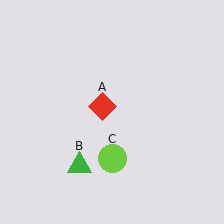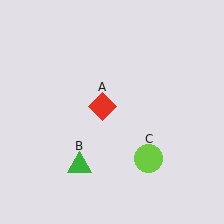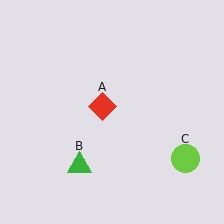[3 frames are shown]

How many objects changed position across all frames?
1 object changed position: lime circle (object C).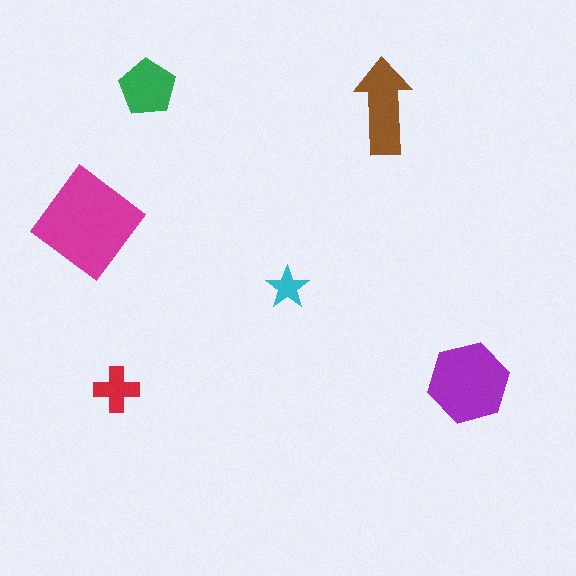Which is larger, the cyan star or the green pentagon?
The green pentagon.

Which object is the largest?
The magenta diamond.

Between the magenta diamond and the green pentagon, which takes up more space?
The magenta diamond.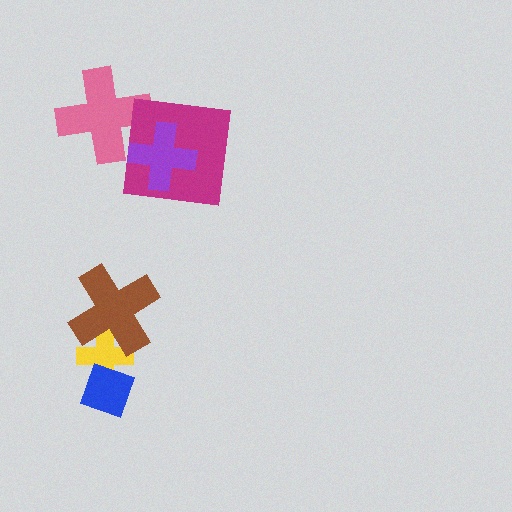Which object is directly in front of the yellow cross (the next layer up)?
The blue diamond is directly in front of the yellow cross.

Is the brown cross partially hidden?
No, no other shape covers it.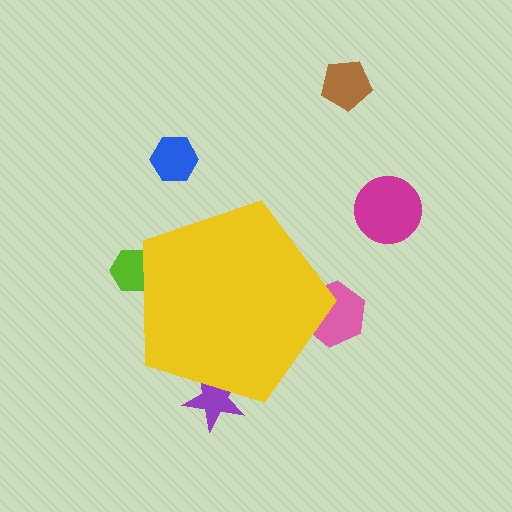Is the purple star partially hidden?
Yes, the purple star is partially hidden behind the yellow pentagon.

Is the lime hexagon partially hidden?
Yes, the lime hexagon is partially hidden behind the yellow pentagon.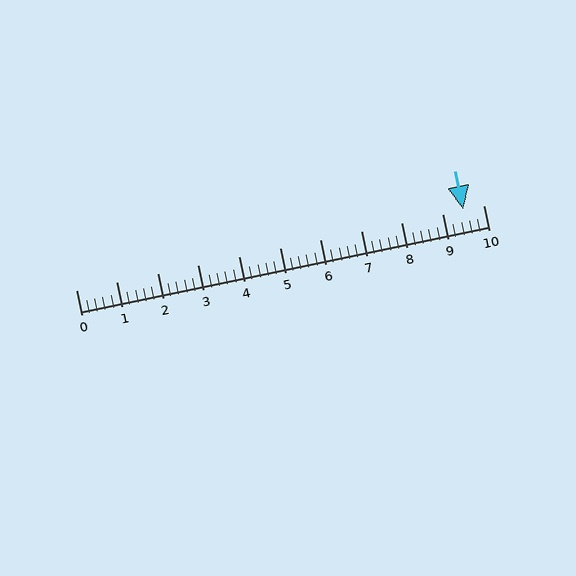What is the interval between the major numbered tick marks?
The major tick marks are spaced 1 units apart.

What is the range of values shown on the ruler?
The ruler shows values from 0 to 10.